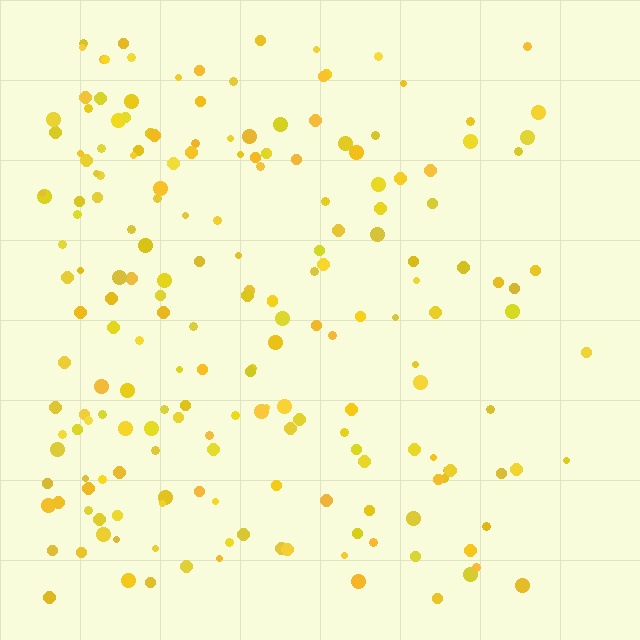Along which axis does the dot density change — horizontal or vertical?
Horizontal.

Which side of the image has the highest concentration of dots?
The left.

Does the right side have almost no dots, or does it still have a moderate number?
Still a moderate number, just noticeably fewer than the left.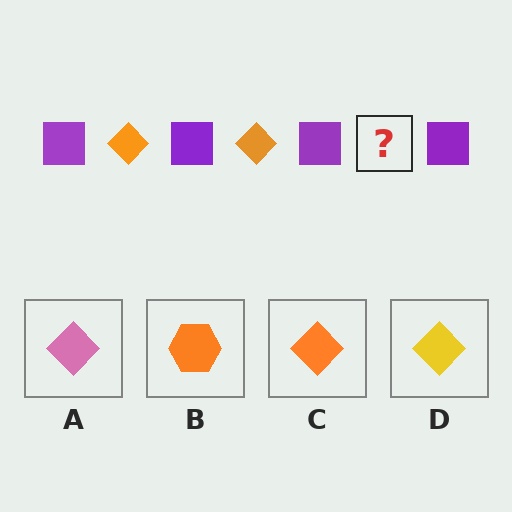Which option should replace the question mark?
Option C.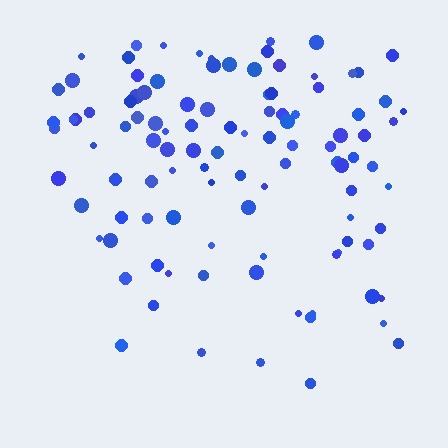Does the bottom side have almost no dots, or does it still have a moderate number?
Still a moderate number, just noticeably fewer than the top.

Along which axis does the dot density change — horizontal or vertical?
Vertical.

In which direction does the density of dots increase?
From bottom to top, with the top side densest.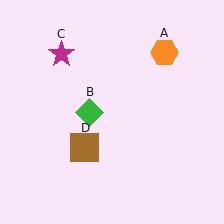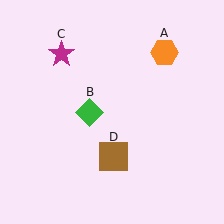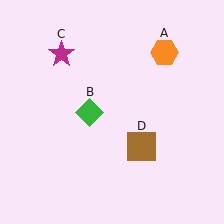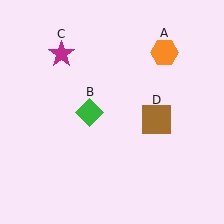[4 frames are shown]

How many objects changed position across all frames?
1 object changed position: brown square (object D).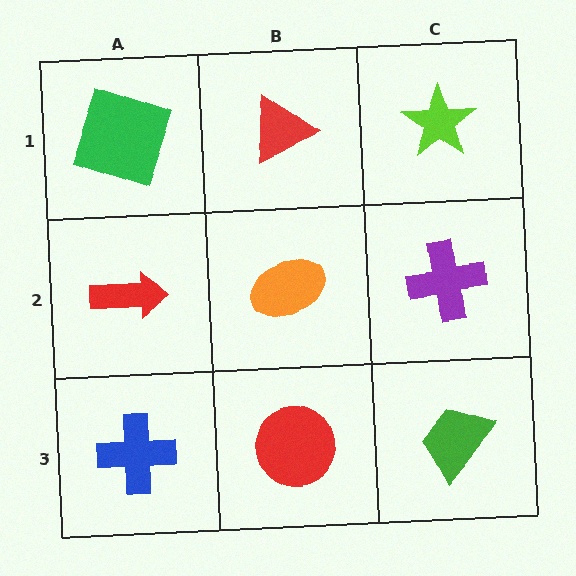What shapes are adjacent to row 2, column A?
A green square (row 1, column A), a blue cross (row 3, column A), an orange ellipse (row 2, column B).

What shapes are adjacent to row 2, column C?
A lime star (row 1, column C), a green trapezoid (row 3, column C), an orange ellipse (row 2, column B).